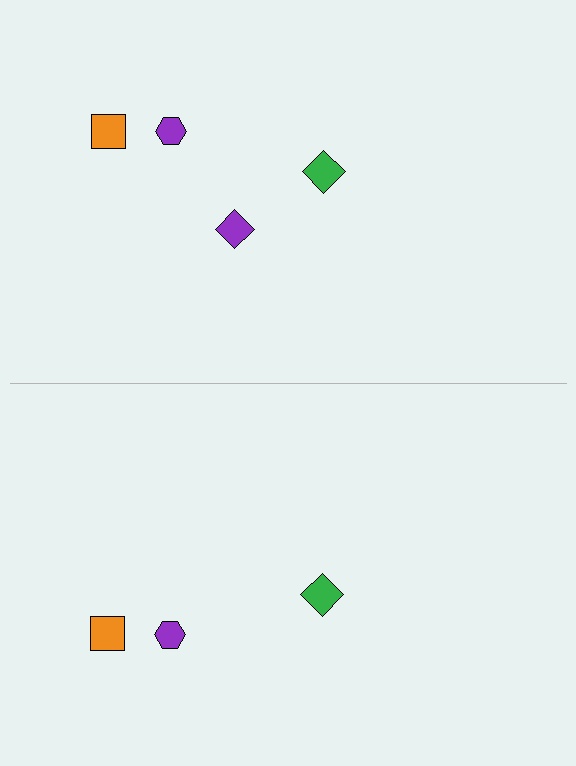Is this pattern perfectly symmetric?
No, the pattern is not perfectly symmetric. A purple diamond is missing from the bottom side.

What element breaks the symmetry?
A purple diamond is missing from the bottom side.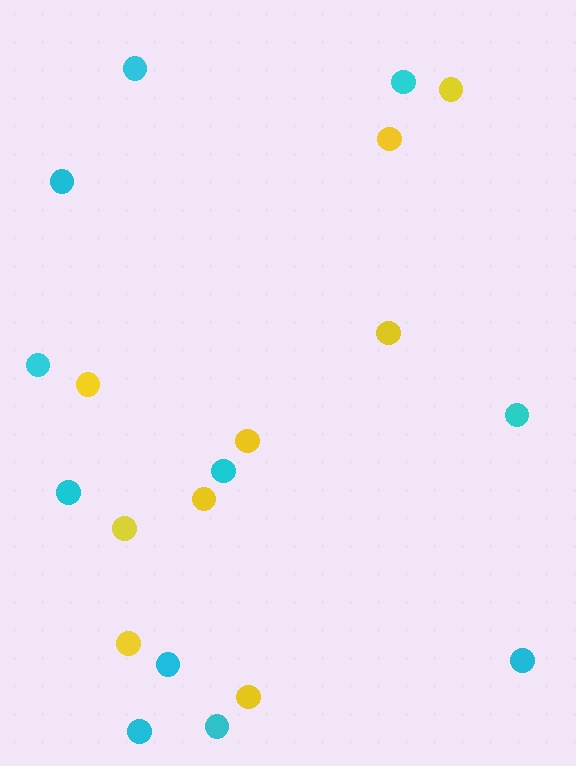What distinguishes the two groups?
There are 2 groups: one group of yellow circles (9) and one group of cyan circles (11).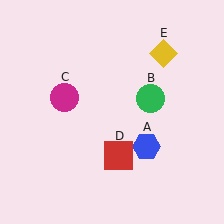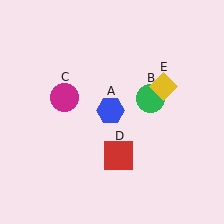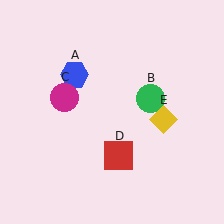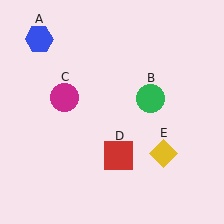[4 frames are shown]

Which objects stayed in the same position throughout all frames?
Green circle (object B) and magenta circle (object C) and red square (object D) remained stationary.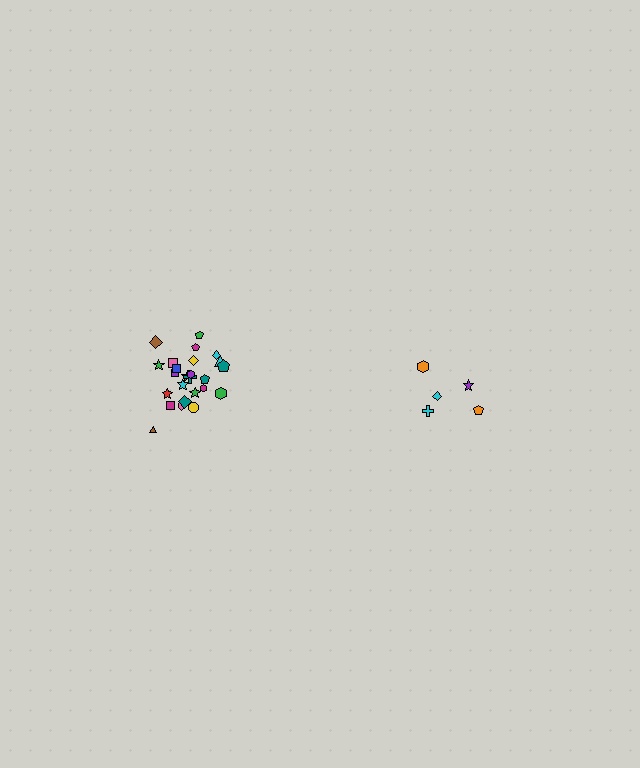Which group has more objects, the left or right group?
The left group.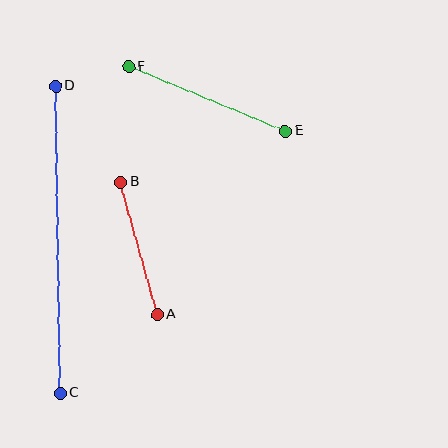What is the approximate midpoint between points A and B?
The midpoint is at approximately (139, 248) pixels.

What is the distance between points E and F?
The distance is approximately 169 pixels.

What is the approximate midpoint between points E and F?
The midpoint is at approximately (207, 99) pixels.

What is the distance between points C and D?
The distance is approximately 307 pixels.